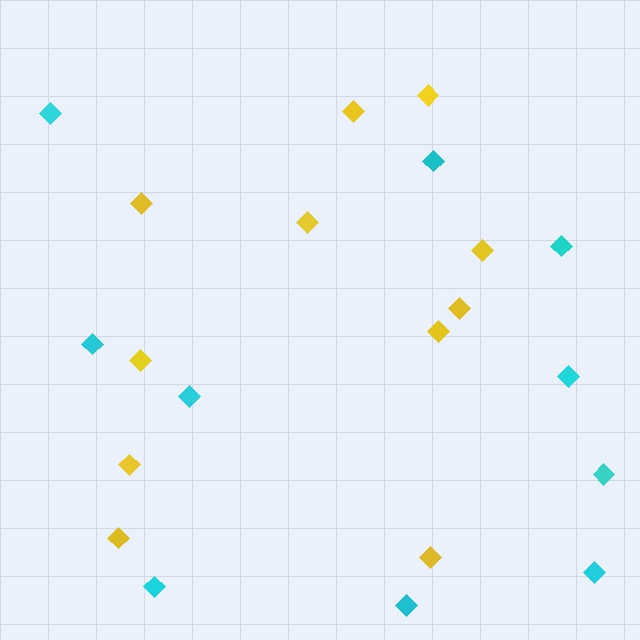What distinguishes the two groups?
There are 2 groups: one group of yellow diamonds (11) and one group of cyan diamonds (10).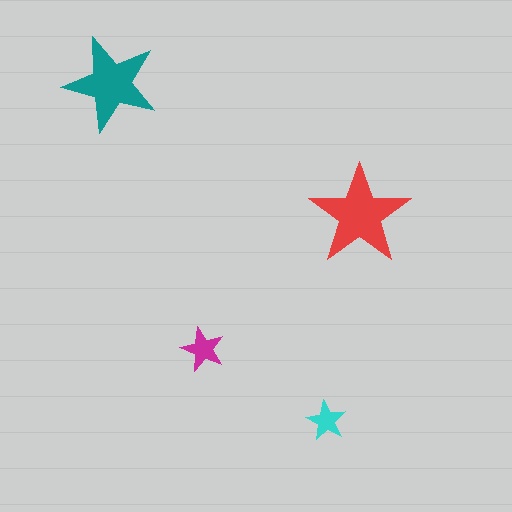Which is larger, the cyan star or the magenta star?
The magenta one.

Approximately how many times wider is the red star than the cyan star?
About 2.5 times wider.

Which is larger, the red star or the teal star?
The red one.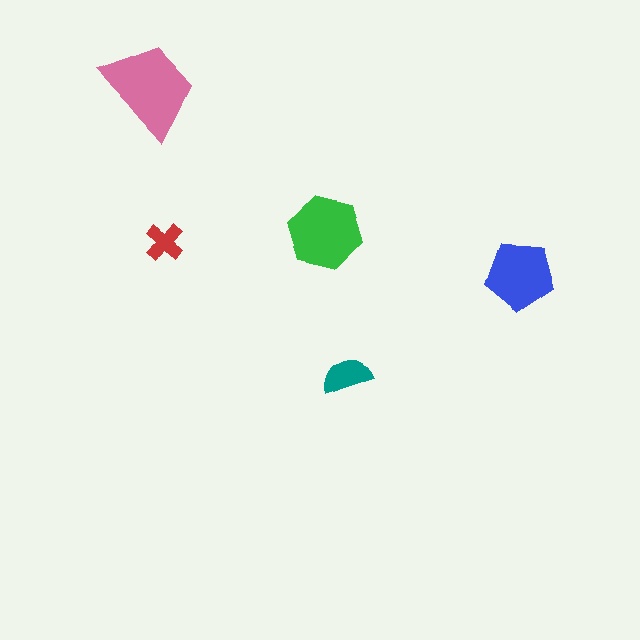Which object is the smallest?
The red cross.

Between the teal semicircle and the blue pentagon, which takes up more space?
The blue pentagon.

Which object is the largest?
The pink trapezoid.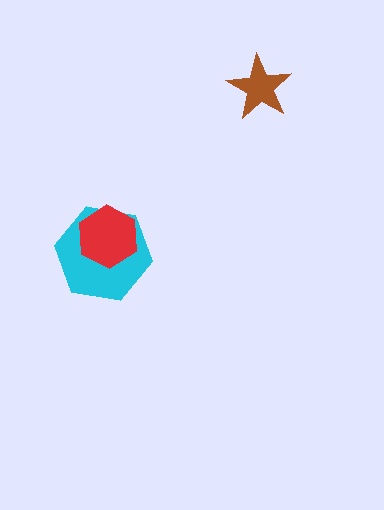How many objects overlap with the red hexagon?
1 object overlaps with the red hexagon.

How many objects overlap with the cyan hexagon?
1 object overlaps with the cyan hexagon.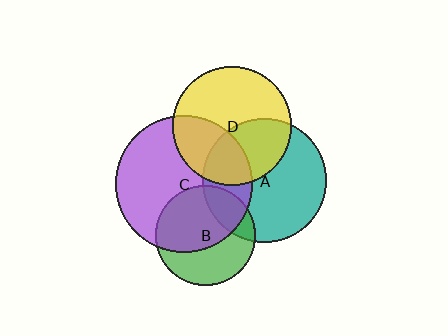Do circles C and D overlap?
Yes.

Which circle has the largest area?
Circle C (purple).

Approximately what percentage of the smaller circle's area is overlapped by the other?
Approximately 35%.